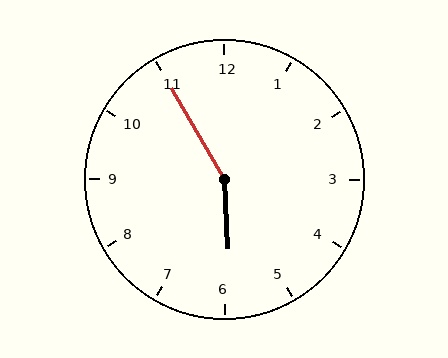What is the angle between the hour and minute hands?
Approximately 152 degrees.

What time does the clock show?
5:55.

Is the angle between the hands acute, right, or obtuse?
It is obtuse.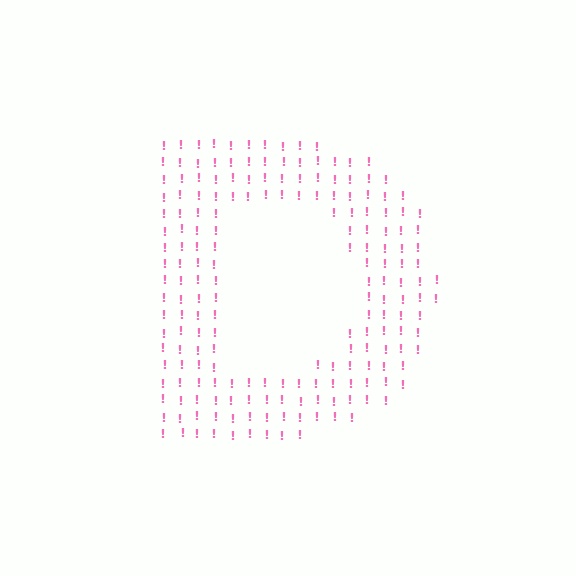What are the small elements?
The small elements are exclamation marks.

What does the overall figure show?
The overall figure shows the letter D.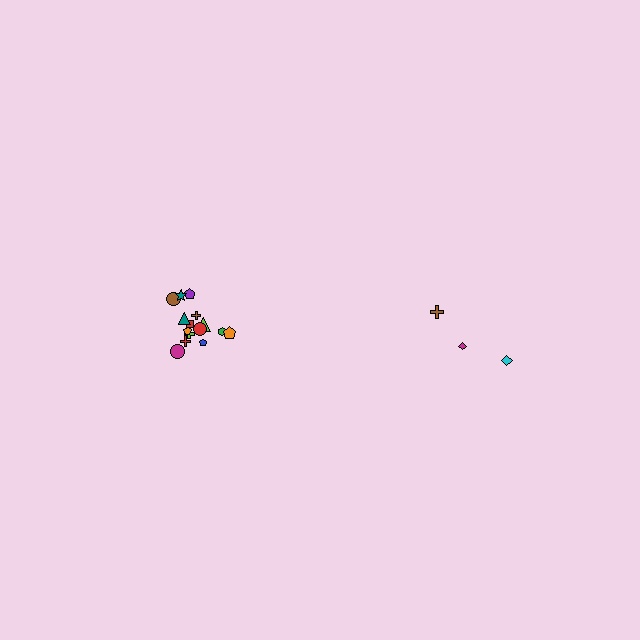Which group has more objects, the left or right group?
The left group.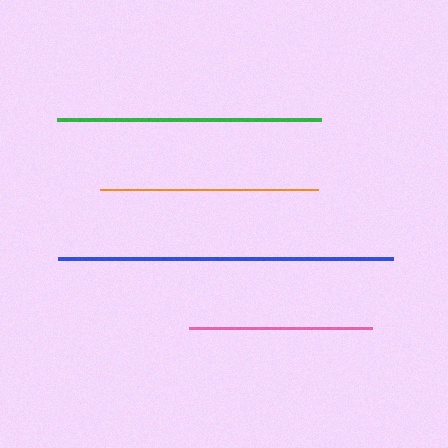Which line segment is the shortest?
The pink line is the shortest at approximately 183 pixels.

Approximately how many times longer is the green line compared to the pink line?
The green line is approximately 1.4 times the length of the pink line.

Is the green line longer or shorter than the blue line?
The blue line is longer than the green line.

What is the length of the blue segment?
The blue segment is approximately 335 pixels long.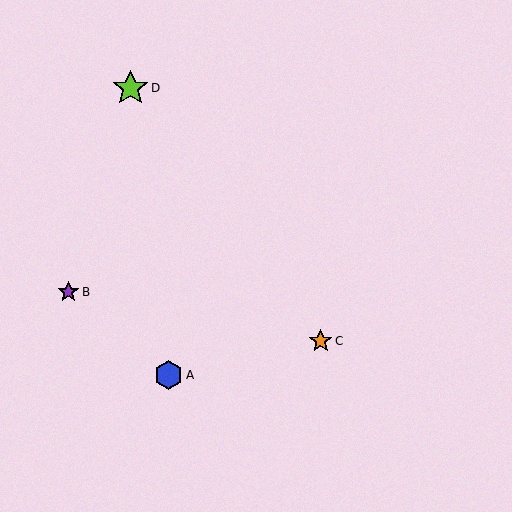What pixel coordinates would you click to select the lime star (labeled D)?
Click at (131, 88) to select the lime star D.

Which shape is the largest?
The lime star (labeled D) is the largest.